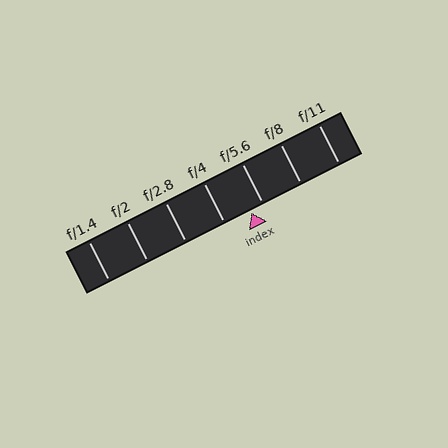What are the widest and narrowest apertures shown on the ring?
The widest aperture shown is f/1.4 and the narrowest is f/11.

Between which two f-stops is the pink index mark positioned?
The index mark is between f/4 and f/5.6.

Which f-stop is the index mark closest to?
The index mark is closest to f/5.6.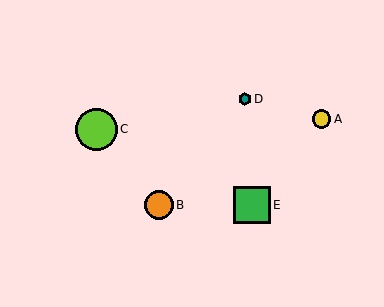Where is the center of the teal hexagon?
The center of the teal hexagon is at (245, 99).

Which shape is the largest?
The lime circle (labeled C) is the largest.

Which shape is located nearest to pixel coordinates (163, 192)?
The orange circle (labeled B) at (159, 205) is nearest to that location.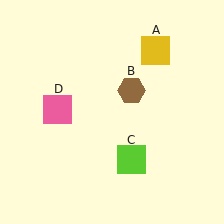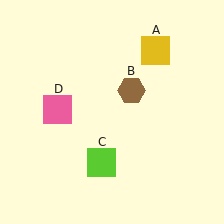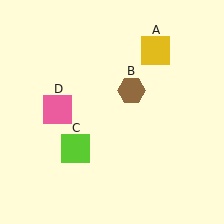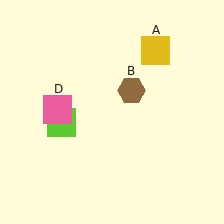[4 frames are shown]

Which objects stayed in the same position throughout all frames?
Yellow square (object A) and brown hexagon (object B) and pink square (object D) remained stationary.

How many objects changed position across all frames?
1 object changed position: lime square (object C).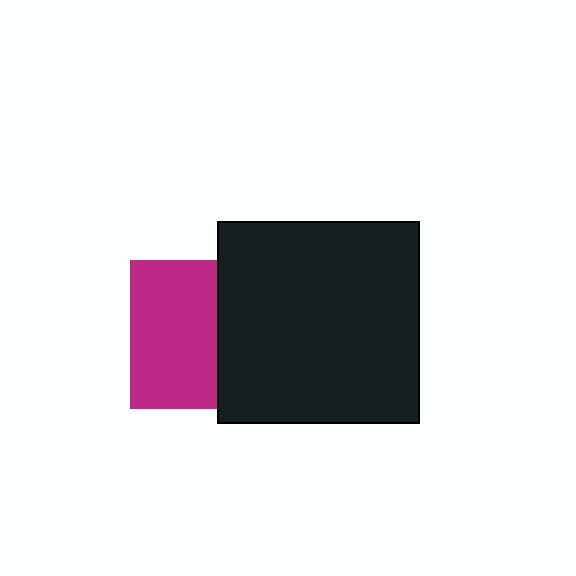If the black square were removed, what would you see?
You would see the complete magenta square.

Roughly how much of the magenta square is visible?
About half of it is visible (roughly 59%).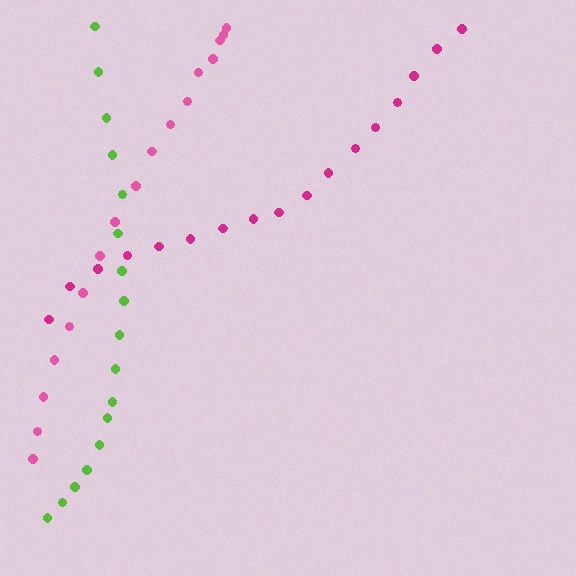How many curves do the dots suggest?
There are 3 distinct paths.